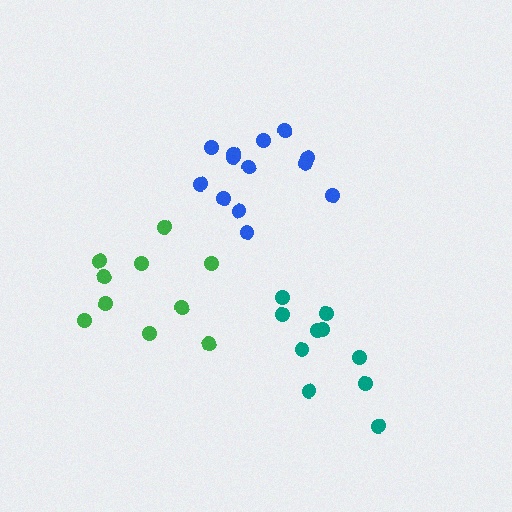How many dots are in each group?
Group 1: 10 dots, Group 2: 13 dots, Group 3: 10 dots (33 total).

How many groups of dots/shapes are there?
There are 3 groups.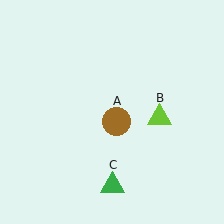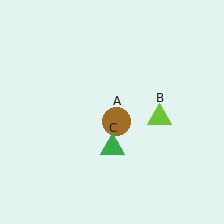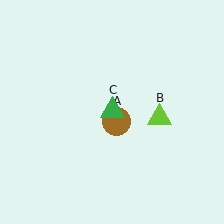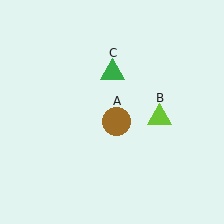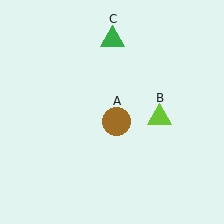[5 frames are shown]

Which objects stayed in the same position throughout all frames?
Brown circle (object A) and lime triangle (object B) remained stationary.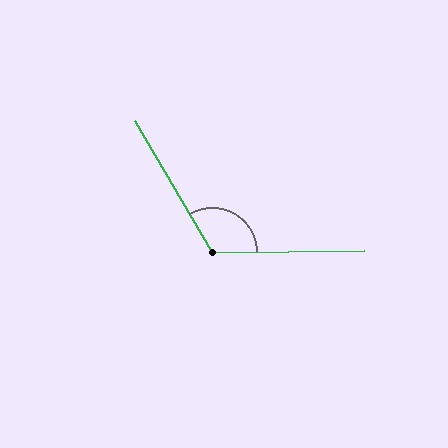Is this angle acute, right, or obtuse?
It is obtuse.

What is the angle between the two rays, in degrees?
Approximately 120 degrees.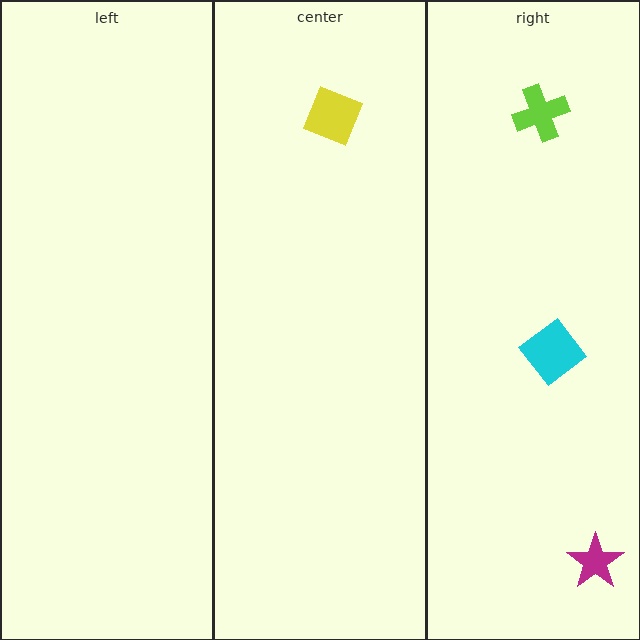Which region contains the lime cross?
The right region.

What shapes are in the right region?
The magenta star, the lime cross, the cyan diamond.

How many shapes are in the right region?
3.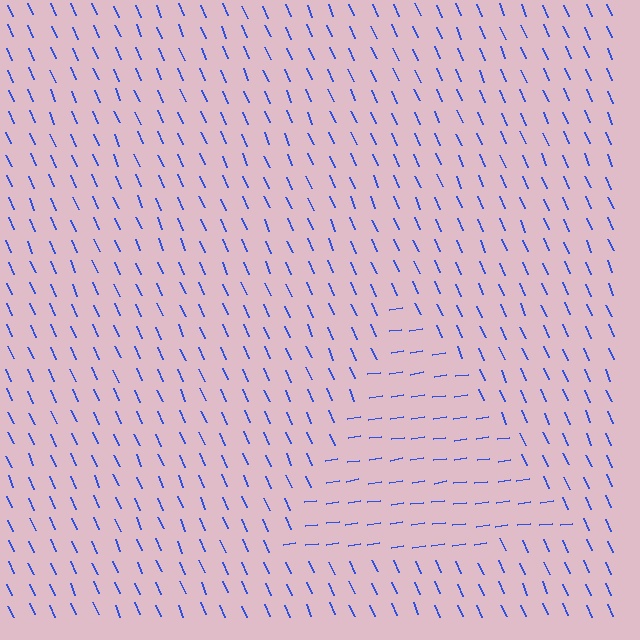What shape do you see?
I see a triangle.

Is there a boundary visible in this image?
Yes, there is a texture boundary formed by a change in line orientation.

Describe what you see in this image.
The image is filled with small blue line segments. A triangle region in the image has lines oriented differently from the surrounding lines, creating a visible texture boundary.